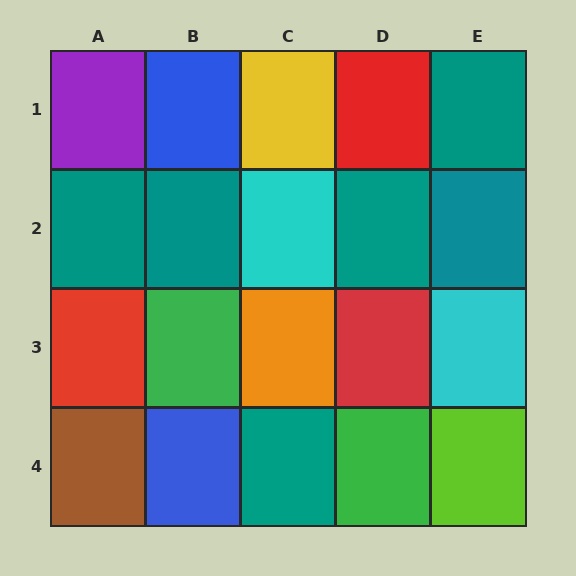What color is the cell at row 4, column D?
Green.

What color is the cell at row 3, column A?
Red.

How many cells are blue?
2 cells are blue.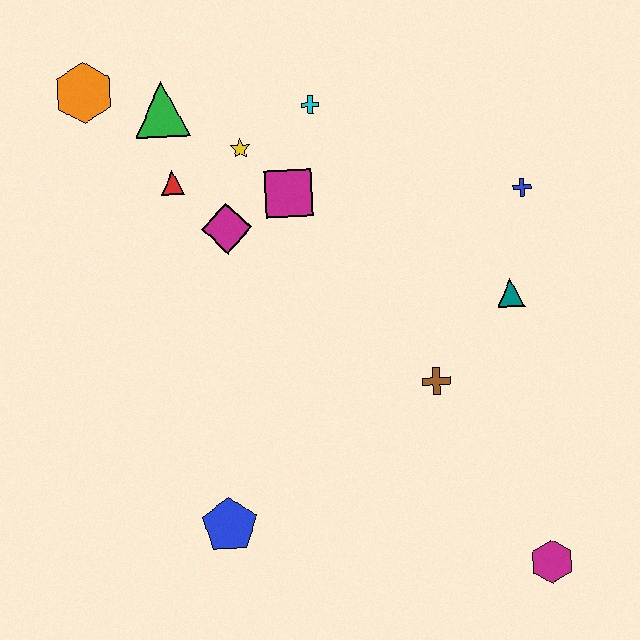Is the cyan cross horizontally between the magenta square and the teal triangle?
Yes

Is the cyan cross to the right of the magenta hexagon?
No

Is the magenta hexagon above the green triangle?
No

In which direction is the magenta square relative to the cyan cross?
The magenta square is below the cyan cross.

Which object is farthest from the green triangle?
The magenta hexagon is farthest from the green triangle.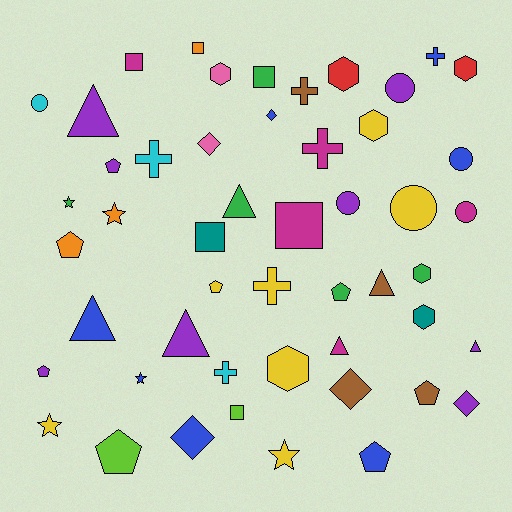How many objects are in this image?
There are 50 objects.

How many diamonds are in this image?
There are 5 diamonds.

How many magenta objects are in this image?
There are 5 magenta objects.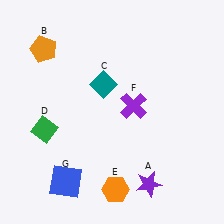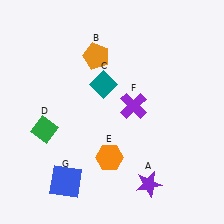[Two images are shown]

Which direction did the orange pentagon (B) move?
The orange pentagon (B) moved right.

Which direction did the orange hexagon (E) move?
The orange hexagon (E) moved up.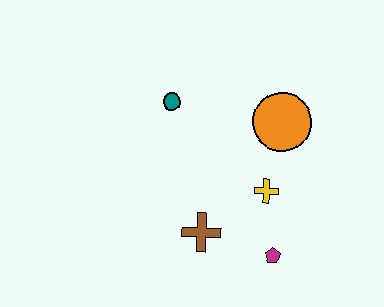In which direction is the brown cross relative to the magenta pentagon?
The brown cross is to the left of the magenta pentagon.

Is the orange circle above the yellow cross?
Yes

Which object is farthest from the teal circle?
The magenta pentagon is farthest from the teal circle.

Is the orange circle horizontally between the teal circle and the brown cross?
No